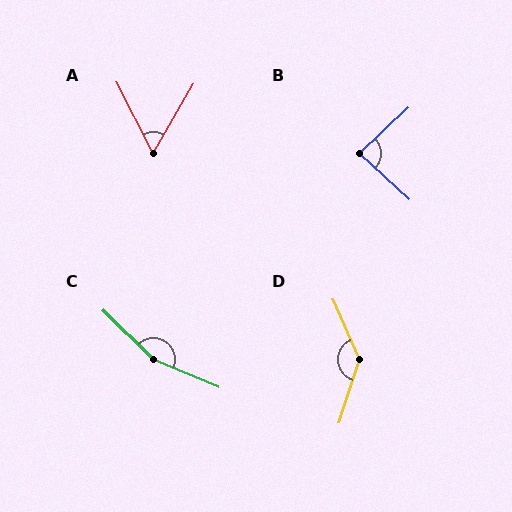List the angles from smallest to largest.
A (57°), B (86°), D (138°), C (158°).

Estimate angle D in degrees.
Approximately 138 degrees.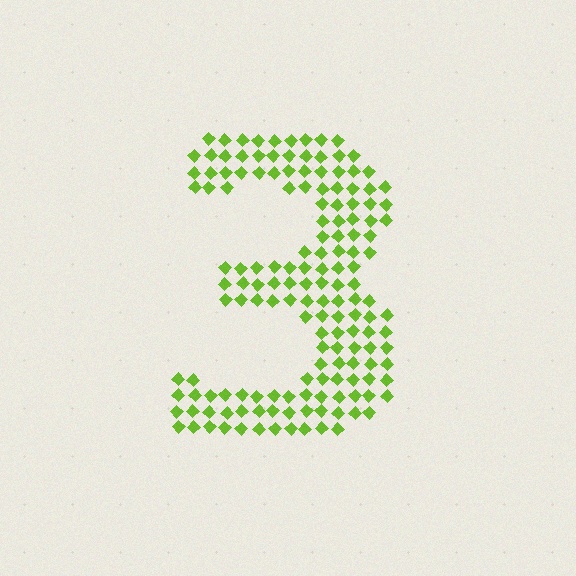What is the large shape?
The large shape is the digit 3.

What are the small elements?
The small elements are diamonds.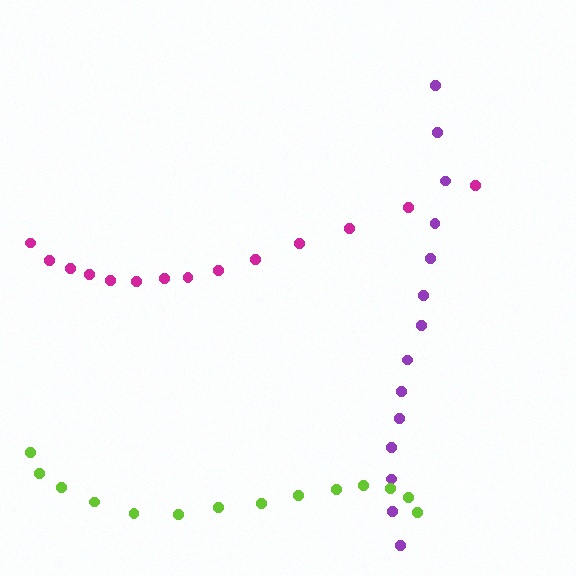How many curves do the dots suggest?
There are 3 distinct paths.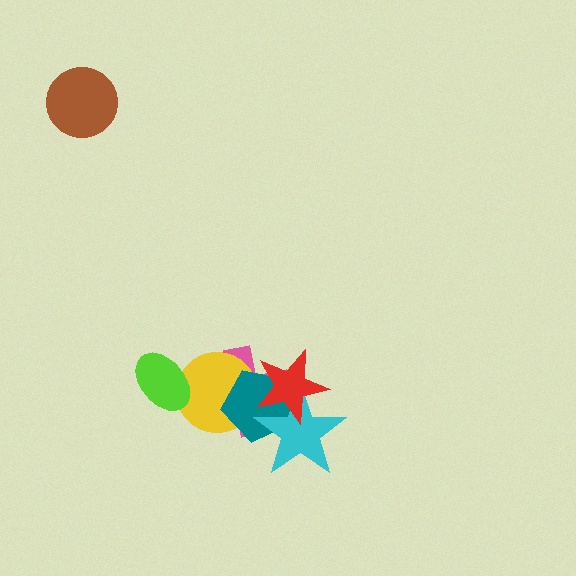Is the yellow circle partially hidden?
Yes, it is partially covered by another shape.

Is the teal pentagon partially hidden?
Yes, it is partially covered by another shape.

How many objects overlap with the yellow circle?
3 objects overlap with the yellow circle.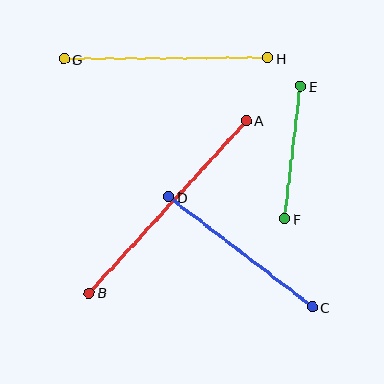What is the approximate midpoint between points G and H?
The midpoint is at approximately (166, 58) pixels.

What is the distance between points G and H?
The distance is approximately 204 pixels.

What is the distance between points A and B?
The distance is approximately 233 pixels.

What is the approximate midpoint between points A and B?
The midpoint is at approximately (168, 207) pixels.